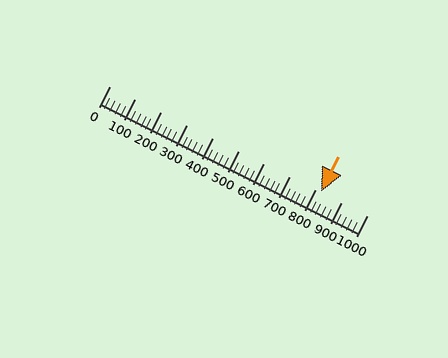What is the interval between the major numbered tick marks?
The major tick marks are spaced 100 units apart.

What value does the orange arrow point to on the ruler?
The orange arrow points to approximately 820.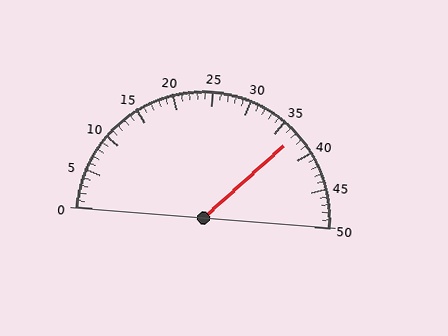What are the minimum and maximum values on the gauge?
The gauge ranges from 0 to 50.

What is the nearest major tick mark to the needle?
The nearest major tick mark is 35.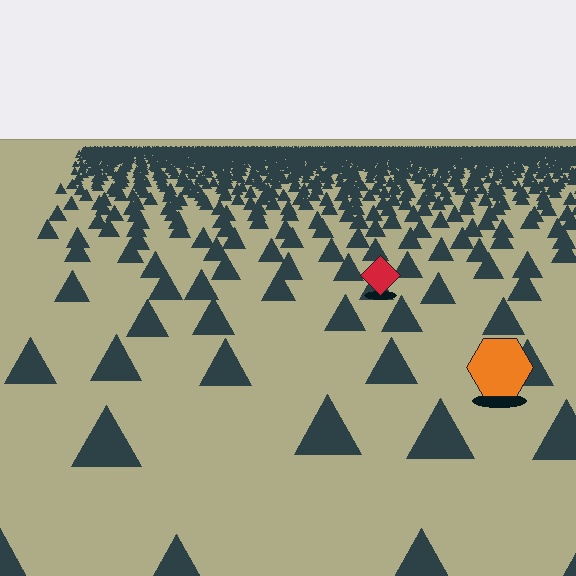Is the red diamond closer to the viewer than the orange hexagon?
No. The orange hexagon is closer — you can tell from the texture gradient: the ground texture is coarser near it.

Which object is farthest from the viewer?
The red diamond is farthest from the viewer. It appears smaller and the ground texture around it is denser.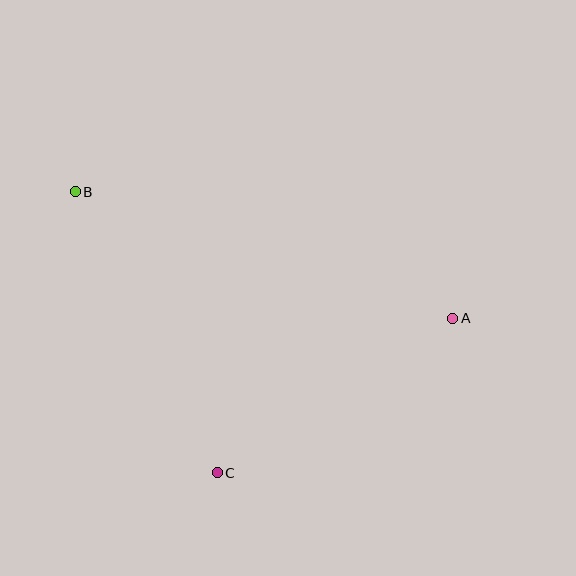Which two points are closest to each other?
Points A and C are closest to each other.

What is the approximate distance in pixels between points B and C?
The distance between B and C is approximately 315 pixels.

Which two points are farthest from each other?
Points A and B are farthest from each other.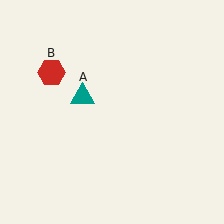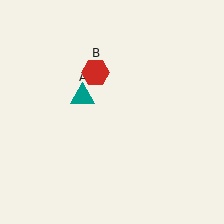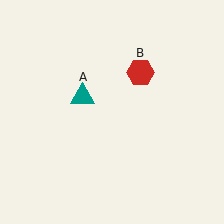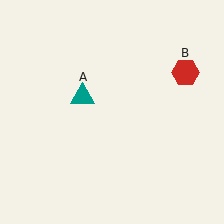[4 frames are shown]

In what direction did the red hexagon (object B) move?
The red hexagon (object B) moved right.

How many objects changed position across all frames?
1 object changed position: red hexagon (object B).